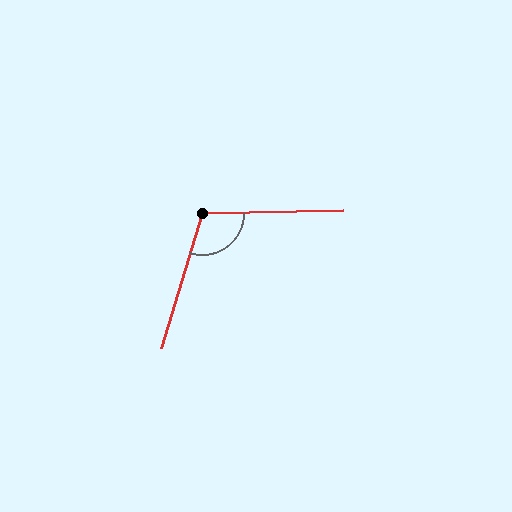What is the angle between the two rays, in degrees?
Approximately 109 degrees.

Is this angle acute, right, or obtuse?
It is obtuse.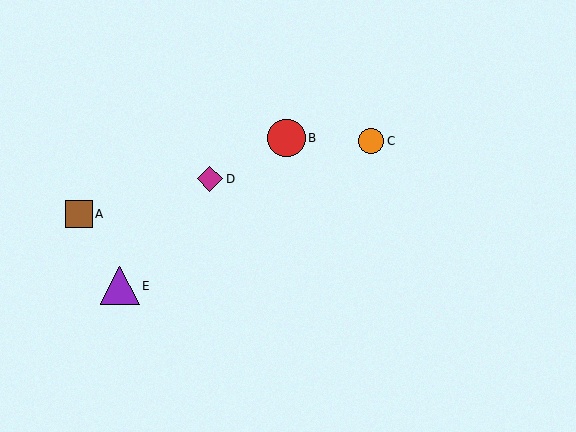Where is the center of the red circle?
The center of the red circle is at (286, 138).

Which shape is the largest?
The purple triangle (labeled E) is the largest.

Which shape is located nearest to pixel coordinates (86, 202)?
The brown square (labeled A) at (79, 214) is nearest to that location.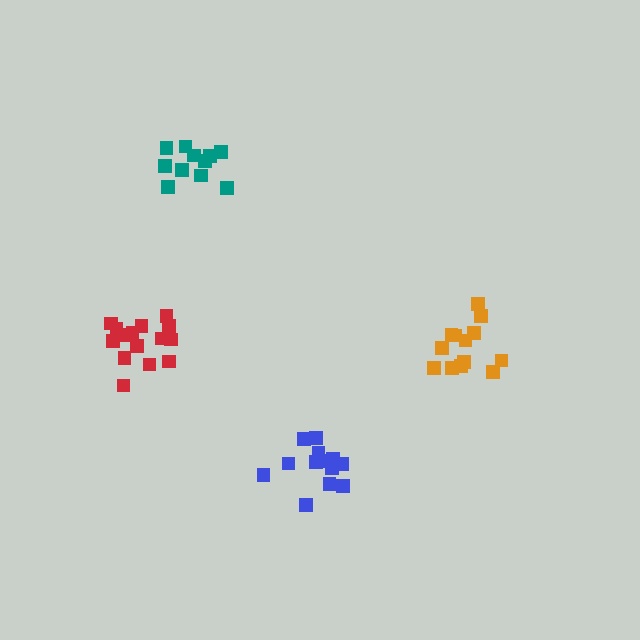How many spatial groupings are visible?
There are 4 spatial groupings.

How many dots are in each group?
Group 1: 15 dots, Group 2: 13 dots, Group 3: 13 dots, Group 4: 11 dots (52 total).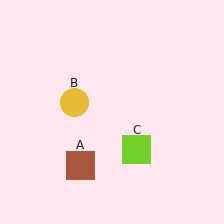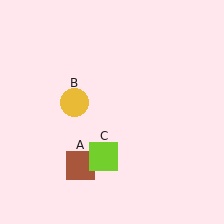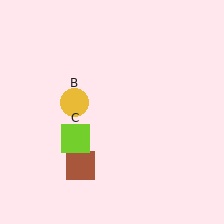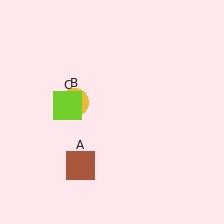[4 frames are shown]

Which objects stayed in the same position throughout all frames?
Brown square (object A) and yellow circle (object B) remained stationary.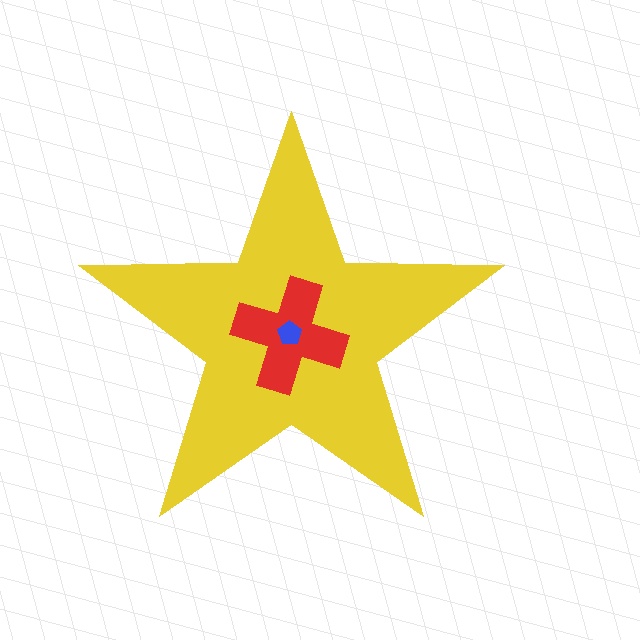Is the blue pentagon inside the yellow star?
Yes.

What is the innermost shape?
The blue pentagon.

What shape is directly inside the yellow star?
The red cross.